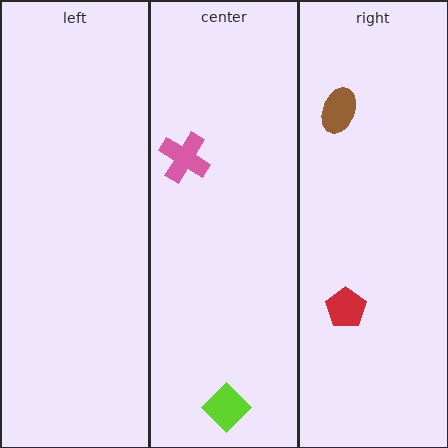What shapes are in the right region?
The brown ellipse, the red pentagon.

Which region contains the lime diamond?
The center region.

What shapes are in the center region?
The pink cross, the lime diamond.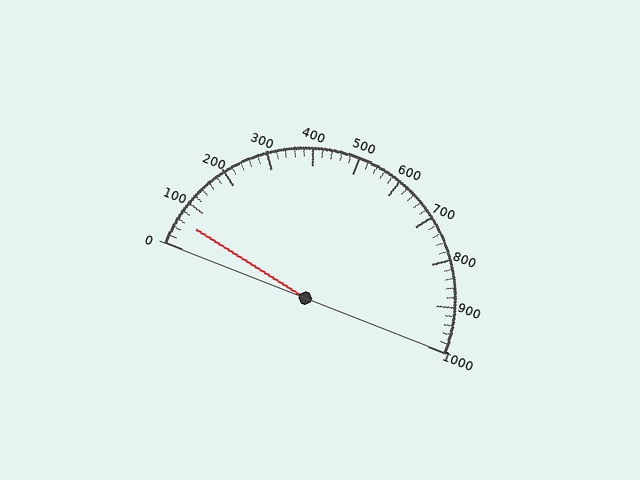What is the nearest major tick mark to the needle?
The nearest major tick mark is 100.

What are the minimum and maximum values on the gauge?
The gauge ranges from 0 to 1000.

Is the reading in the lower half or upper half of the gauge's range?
The reading is in the lower half of the range (0 to 1000).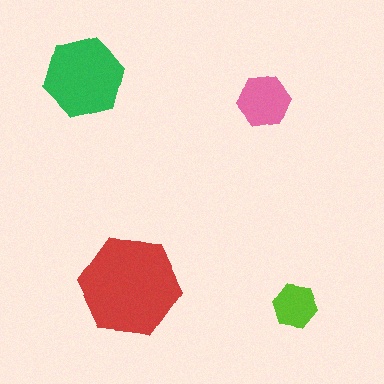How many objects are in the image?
There are 4 objects in the image.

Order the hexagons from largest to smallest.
the red one, the green one, the pink one, the lime one.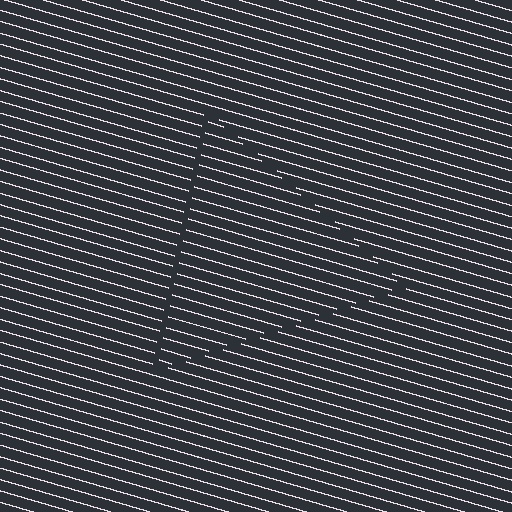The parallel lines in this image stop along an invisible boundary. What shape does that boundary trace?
An illusory triangle. The interior of the shape contains the same grating, shifted by half a period — the contour is defined by the phase discontinuity where line-ends from the inner and outer gratings abut.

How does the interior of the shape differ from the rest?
The interior of the shape contains the same grating, shifted by half a period — the contour is defined by the phase discontinuity where line-ends from the inner and outer gratings abut.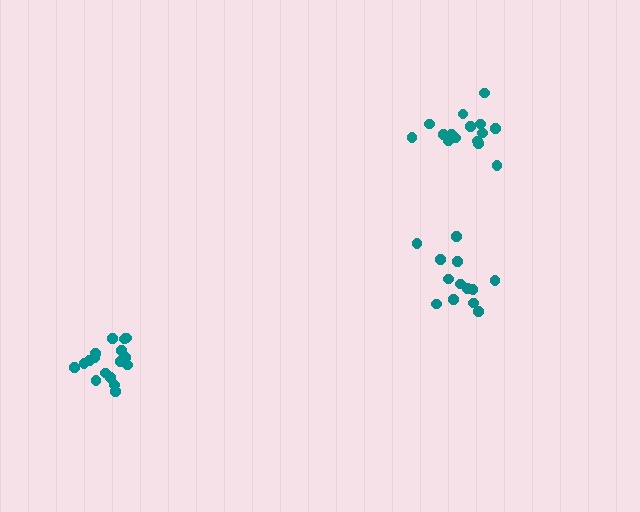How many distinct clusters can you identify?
There are 3 distinct clusters.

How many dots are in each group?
Group 1: 13 dots, Group 2: 15 dots, Group 3: 18 dots (46 total).